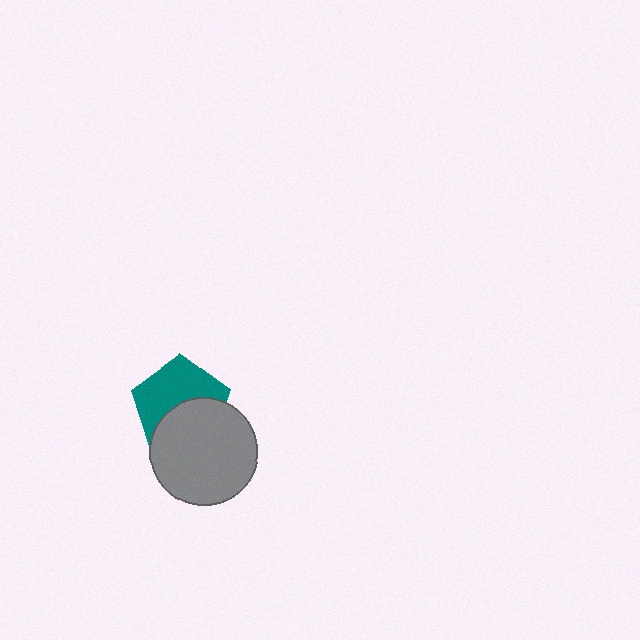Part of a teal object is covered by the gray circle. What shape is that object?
It is a pentagon.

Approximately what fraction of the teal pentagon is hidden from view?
Roughly 45% of the teal pentagon is hidden behind the gray circle.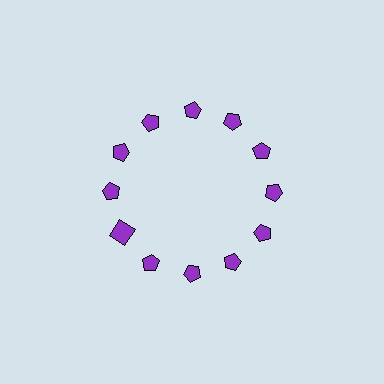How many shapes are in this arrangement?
There are 12 shapes arranged in a ring pattern.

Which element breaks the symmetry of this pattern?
The purple square at roughly the 8 o'clock position breaks the symmetry. All other shapes are purple pentagons.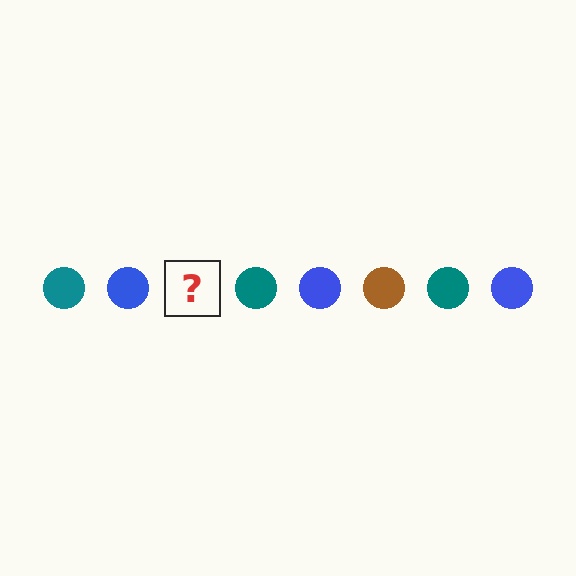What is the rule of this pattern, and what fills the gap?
The rule is that the pattern cycles through teal, blue, brown circles. The gap should be filled with a brown circle.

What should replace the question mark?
The question mark should be replaced with a brown circle.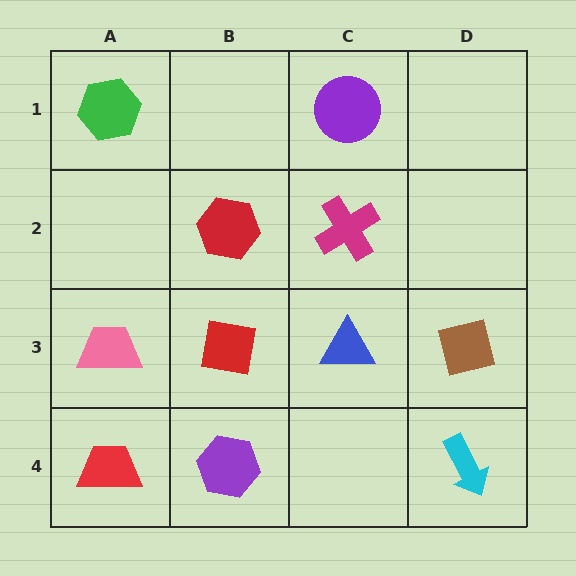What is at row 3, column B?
A red square.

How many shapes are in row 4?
3 shapes.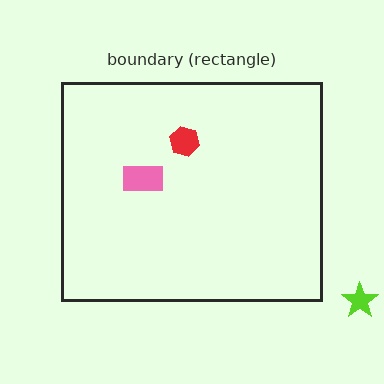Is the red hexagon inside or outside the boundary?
Inside.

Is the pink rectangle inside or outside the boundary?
Inside.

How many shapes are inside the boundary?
2 inside, 1 outside.